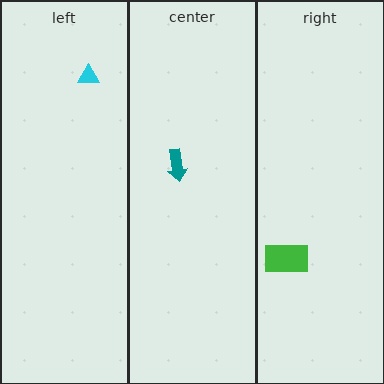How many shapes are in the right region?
1.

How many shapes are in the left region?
1.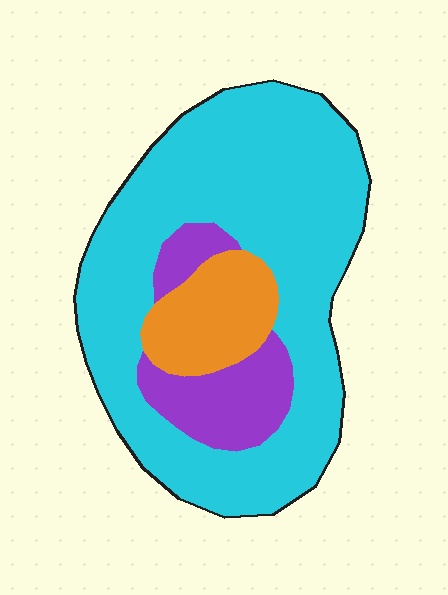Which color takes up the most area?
Cyan, at roughly 70%.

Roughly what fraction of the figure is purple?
Purple covers 15% of the figure.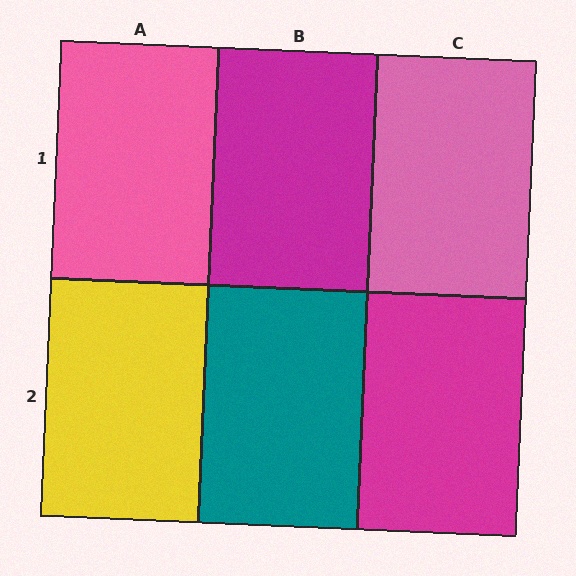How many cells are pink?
2 cells are pink.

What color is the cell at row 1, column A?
Pink.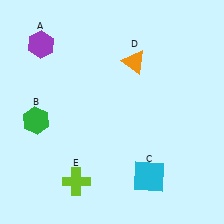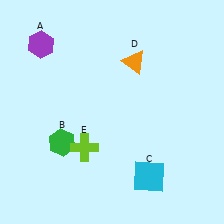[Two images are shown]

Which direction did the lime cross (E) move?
The lime cross (E) moved up.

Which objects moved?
The objects that moved are: the green hexagon (B), the lime cross (E).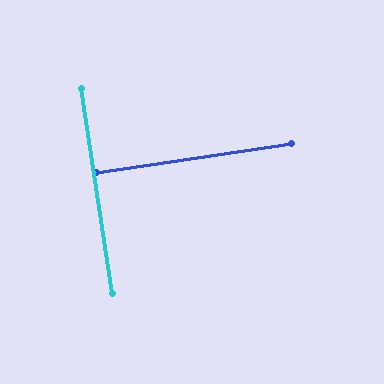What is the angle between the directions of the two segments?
Approximately 90 degrees.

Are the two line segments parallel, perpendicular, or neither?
Perpendicular — they meet at approximately 90°.